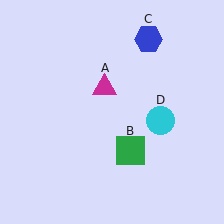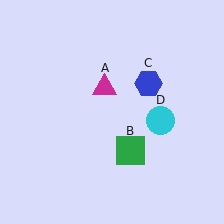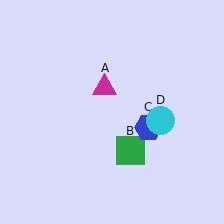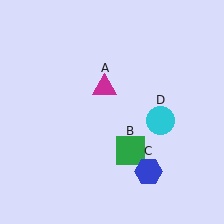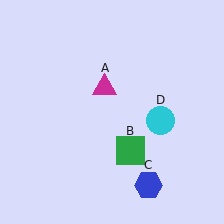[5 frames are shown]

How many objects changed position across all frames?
1 object changed position: blue hexagon (object C).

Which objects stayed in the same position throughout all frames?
Magenta triangle (object A) and green square (object B) and cyan circle (object D) remained stationary.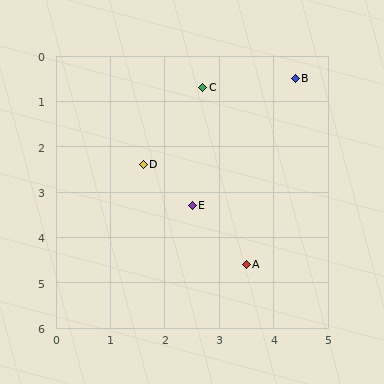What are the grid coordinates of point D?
Point D is at approximately (1.6, 2.4).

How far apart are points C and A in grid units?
Points C and A are about 4.0 grid units apart.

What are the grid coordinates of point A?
Point A is at approximately (3.5, 4.6).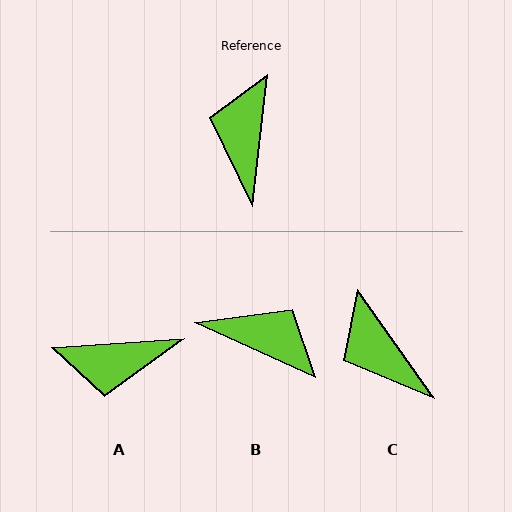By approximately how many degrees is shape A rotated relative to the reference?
Approximately 100 degrees counter-clockwise.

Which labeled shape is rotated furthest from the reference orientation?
B, about 108 degrees away.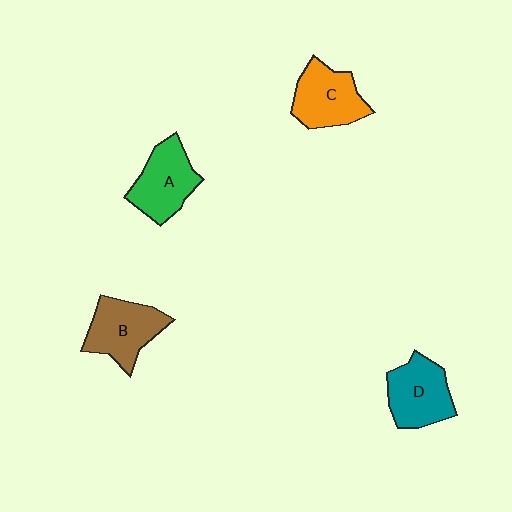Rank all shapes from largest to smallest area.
From largest to smallest: B (brown), A (green), D (teal), C (orange).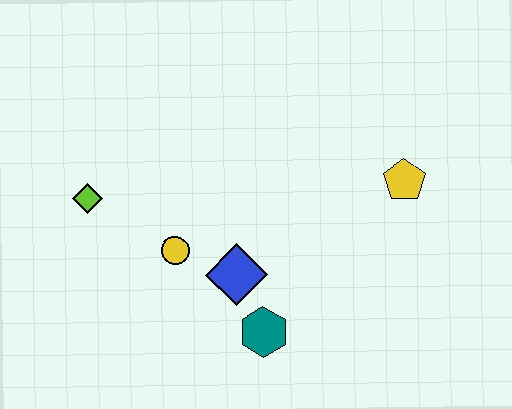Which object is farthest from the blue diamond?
The yellow pentagon is farthest from the blue diamond.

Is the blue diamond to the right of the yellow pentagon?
No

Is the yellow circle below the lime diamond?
Yes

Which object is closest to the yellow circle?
The blue diamond is closest to the yellow circle.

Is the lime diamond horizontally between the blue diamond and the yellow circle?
No